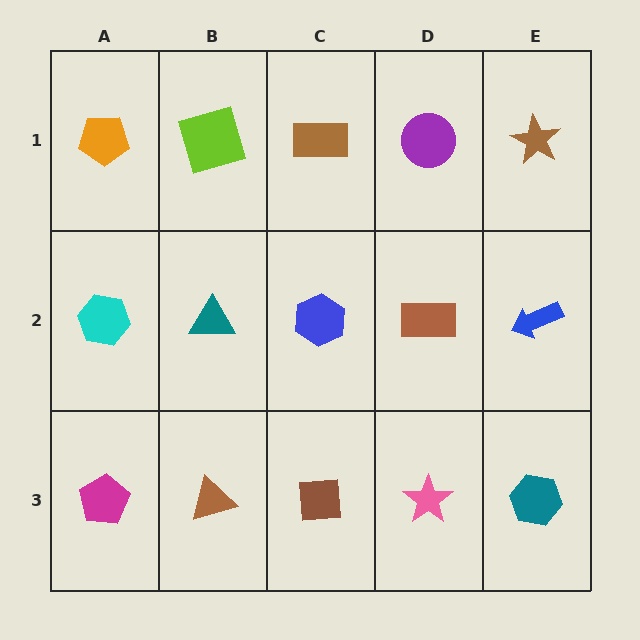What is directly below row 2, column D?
A pink star.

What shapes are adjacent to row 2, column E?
A brown star (row 1, column E), a teal hexagon (row 3, column E), a brown rectangle (row 2, column D).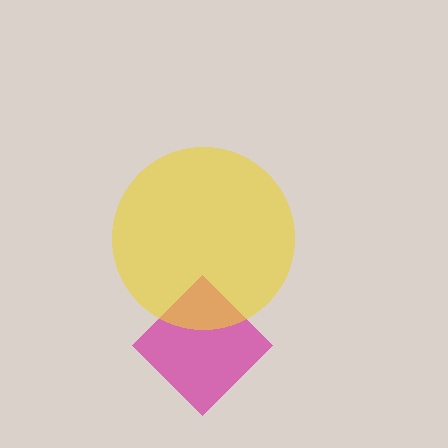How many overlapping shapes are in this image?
There are 2 overlapping shapes in the image.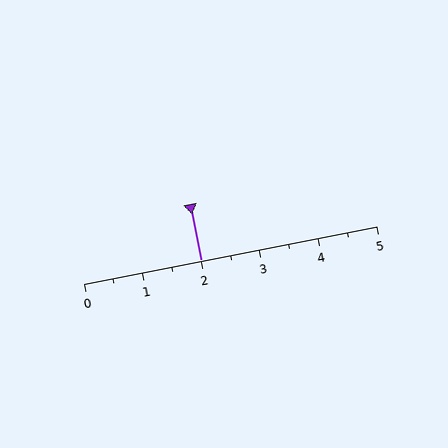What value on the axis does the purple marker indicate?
The marker indicates approximately 2.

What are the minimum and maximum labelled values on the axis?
The axis runs from 0 to 5.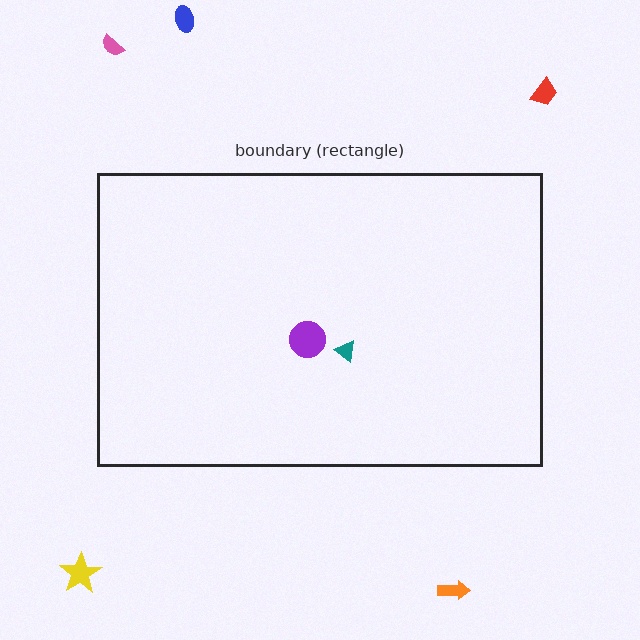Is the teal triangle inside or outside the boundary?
Inside.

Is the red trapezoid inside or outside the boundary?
Outside.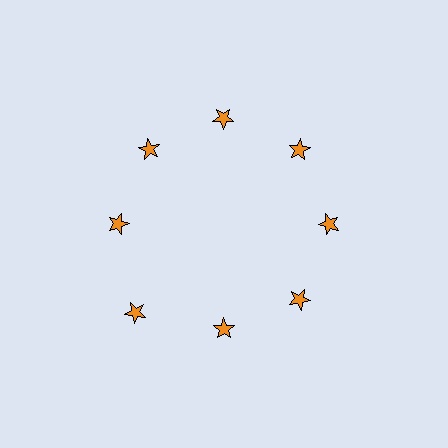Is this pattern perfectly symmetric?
No. The 8 orange stars are arranged in a ring, but one element near the 8 o'clock position is pushed outward from the center, breaking the 8-fold rotational symmetry.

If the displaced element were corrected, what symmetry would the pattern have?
It would have 8-fold rotational symmetry — the pattern would map onto itself every 45 degrees.